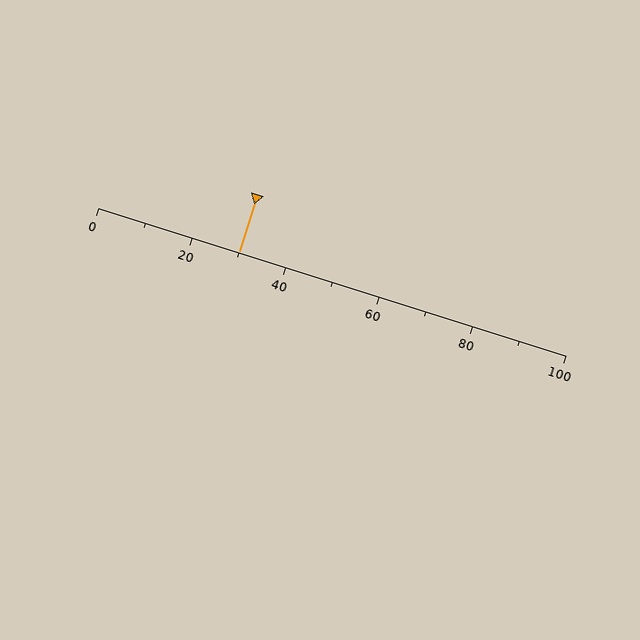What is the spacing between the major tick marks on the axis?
The major ticks are spaced 20 apart.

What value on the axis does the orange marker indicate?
The marker indicates approximately 30.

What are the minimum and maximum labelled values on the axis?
The axis runs from 0 to 100.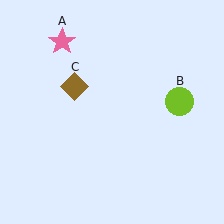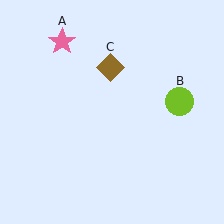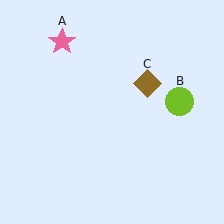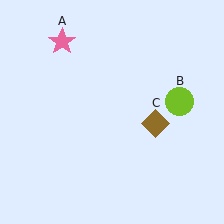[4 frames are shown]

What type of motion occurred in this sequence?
The brown diamond (object C) rotated clockwise around the center of the scene.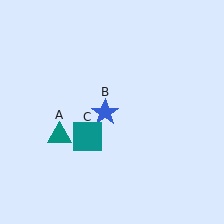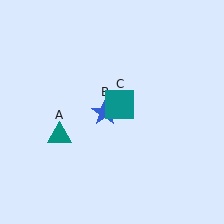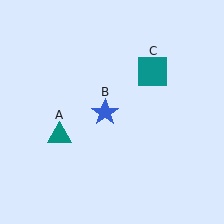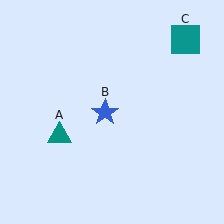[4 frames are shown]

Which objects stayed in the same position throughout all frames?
Teal triangle (object A) and blue star (object B) remained stationary.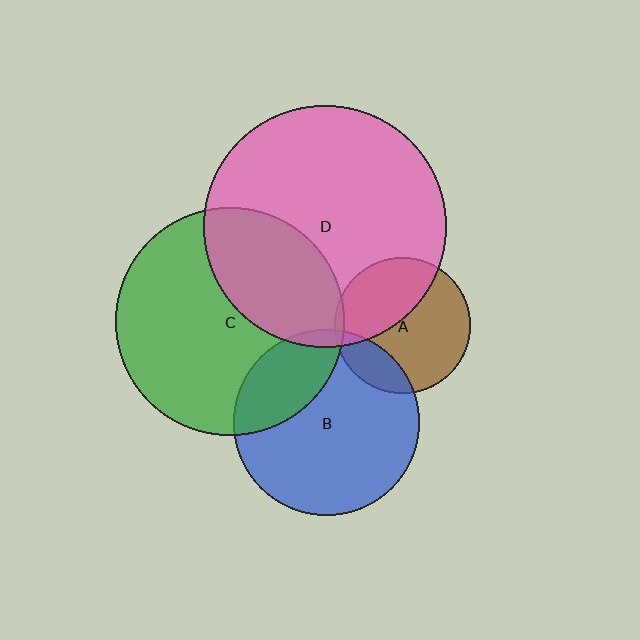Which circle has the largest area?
Circle D (pink).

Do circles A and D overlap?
Yes.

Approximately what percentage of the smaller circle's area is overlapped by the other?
Approximately 40%.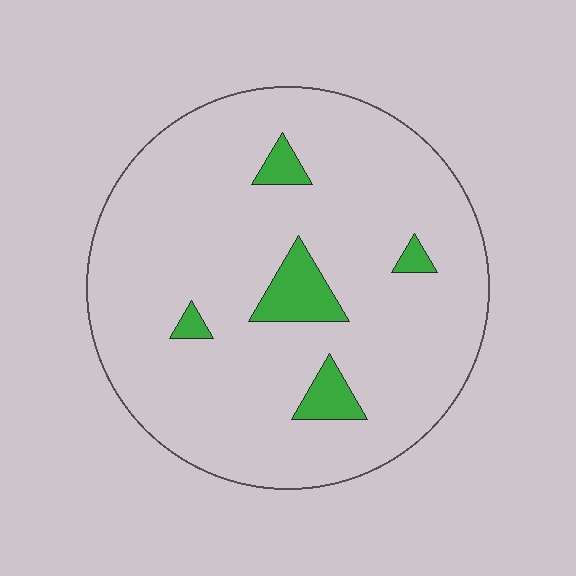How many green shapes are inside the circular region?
5.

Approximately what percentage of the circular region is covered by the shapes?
Approximately 10%.